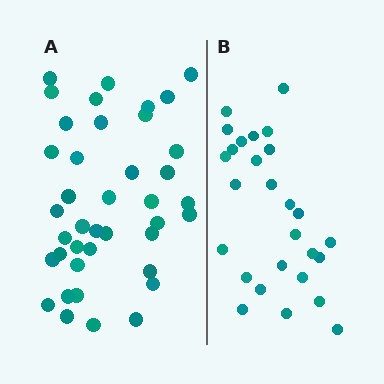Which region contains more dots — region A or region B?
Region A (the left region) has more dots.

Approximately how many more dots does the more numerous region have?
Region A has approximately 15 more dots than region B.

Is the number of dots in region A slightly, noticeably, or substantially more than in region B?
Region A has substantially more. The ratio is roughly 1.5 to 1.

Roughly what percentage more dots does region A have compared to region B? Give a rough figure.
About 50% more.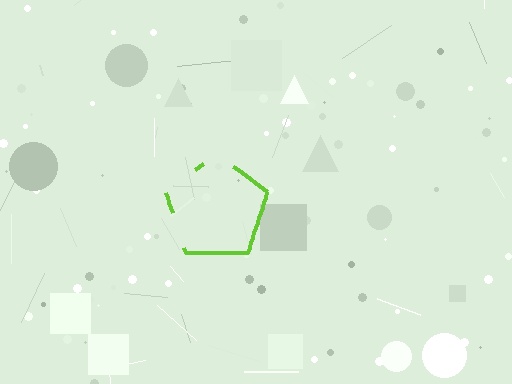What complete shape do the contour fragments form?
The contour fragments form a pentagon.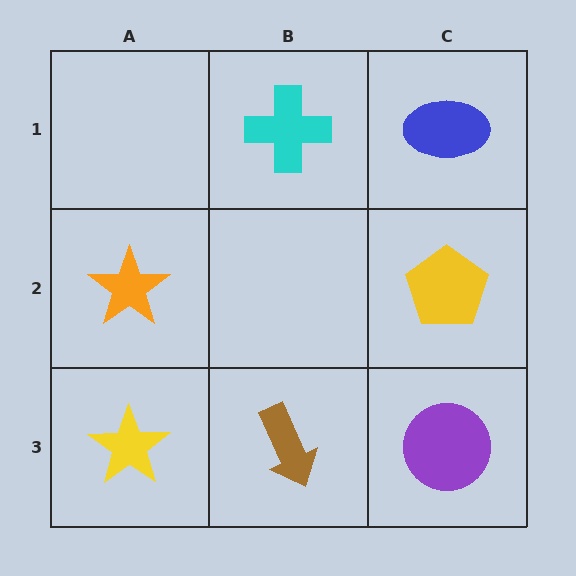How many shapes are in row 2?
2 shapes.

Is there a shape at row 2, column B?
No, that cell is empty.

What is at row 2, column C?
A yellow pentagon.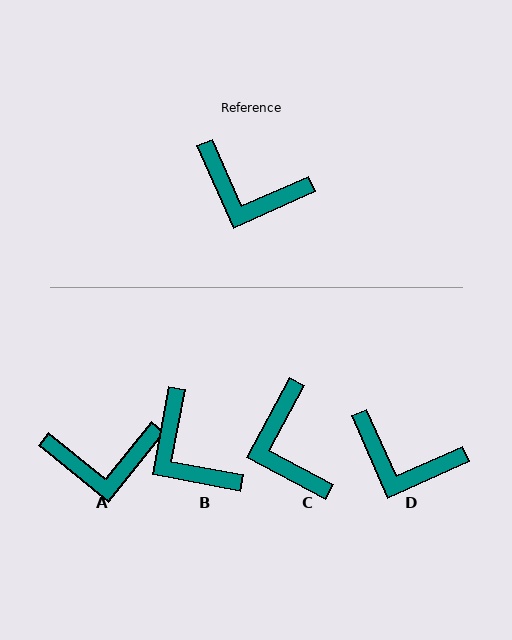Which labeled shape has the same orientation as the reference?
D.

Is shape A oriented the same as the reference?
No, it is off by about 27 degrees.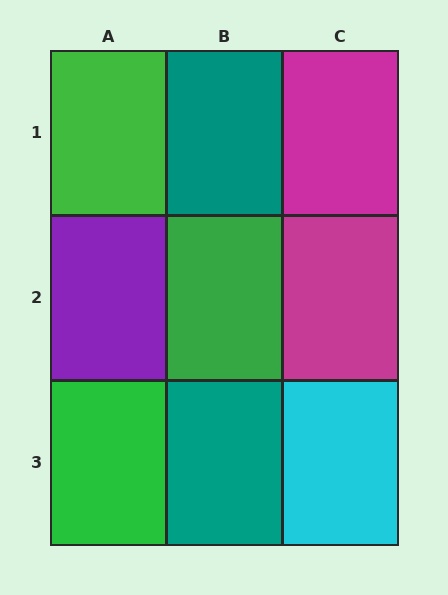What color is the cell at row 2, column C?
Magenta.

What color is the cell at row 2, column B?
Green.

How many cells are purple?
1 cell is purple.